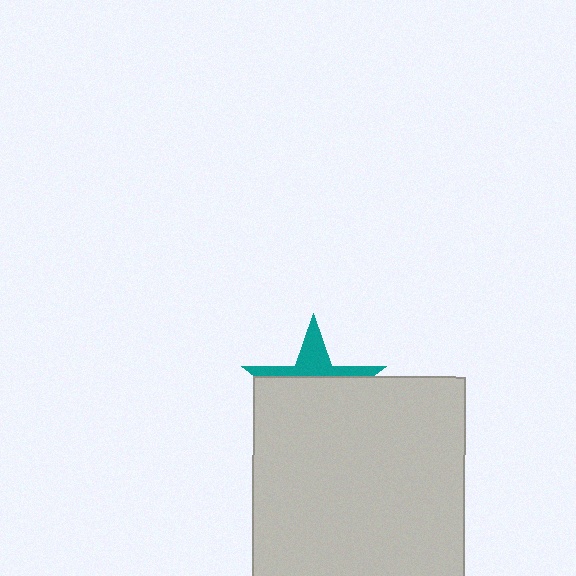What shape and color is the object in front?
The object in front is a light gray square.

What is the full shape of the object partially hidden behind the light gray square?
The partially hidden object is a teal star.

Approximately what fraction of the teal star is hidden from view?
Roughly 67% of the teal star is hidden behind the light gray square.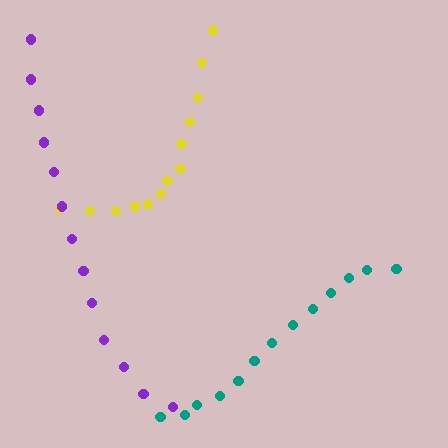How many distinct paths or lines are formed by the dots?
There are 3 distinct paths.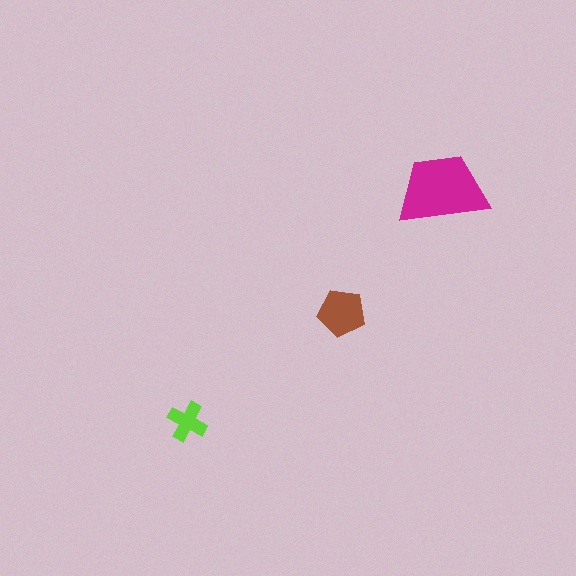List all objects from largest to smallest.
The magenta trapezoid, the brown pentagon, the lime cross.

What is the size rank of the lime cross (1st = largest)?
3rd.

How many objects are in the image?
There are 3 objects in the image.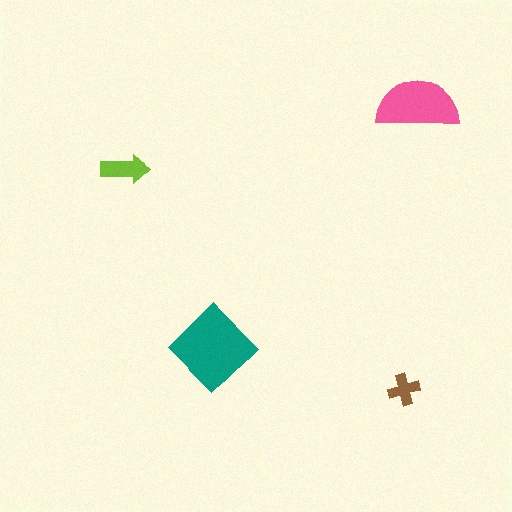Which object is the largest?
The teal diamond.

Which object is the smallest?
The brown cross.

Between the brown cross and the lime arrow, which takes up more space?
The lime arrow.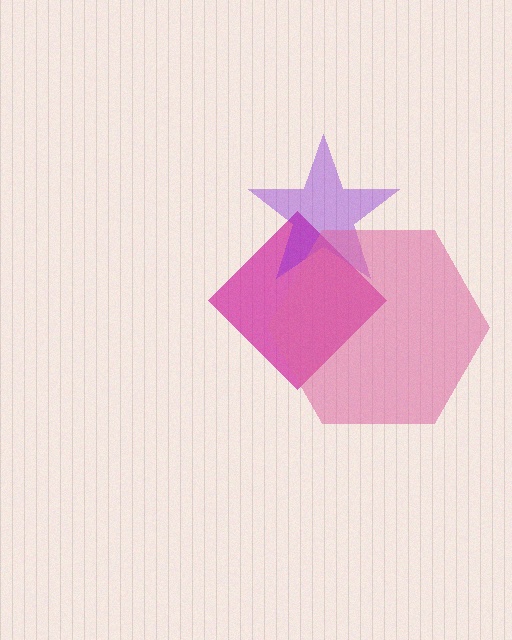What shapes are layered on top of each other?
The layered shapes are: a magenta diamond, a purple star, a pink hexagon.